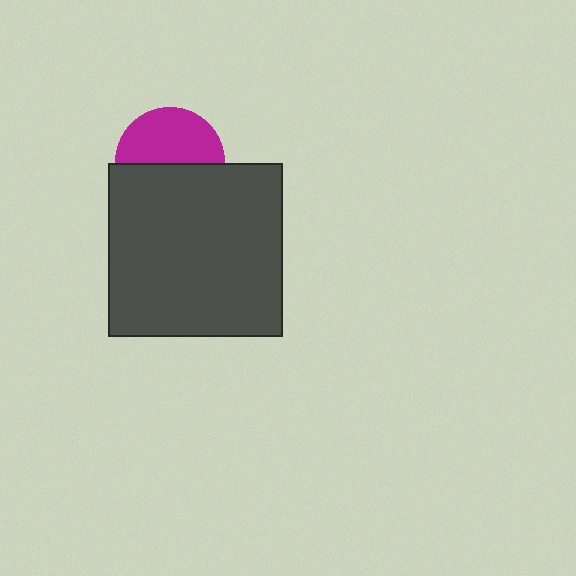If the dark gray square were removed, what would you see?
You would see the complete magenta circle.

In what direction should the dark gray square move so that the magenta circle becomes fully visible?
The dark gray square should move down. That is the shortest direction to clear the overlap and leave the magenta circle fully visible.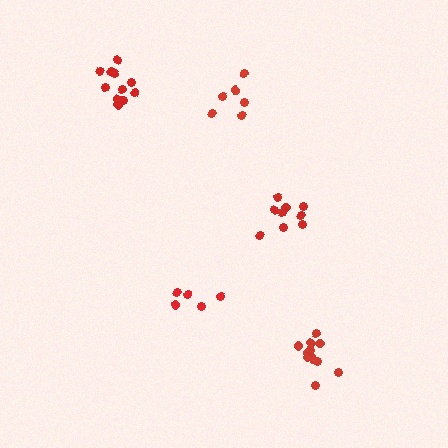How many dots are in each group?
Group 1: 11 dots, Group 2: 6 dots, Group 3: 12 dots, Group 4: 9 dots, Group 5: 6 dots (44 total).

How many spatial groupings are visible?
There are 5 spatial groupings.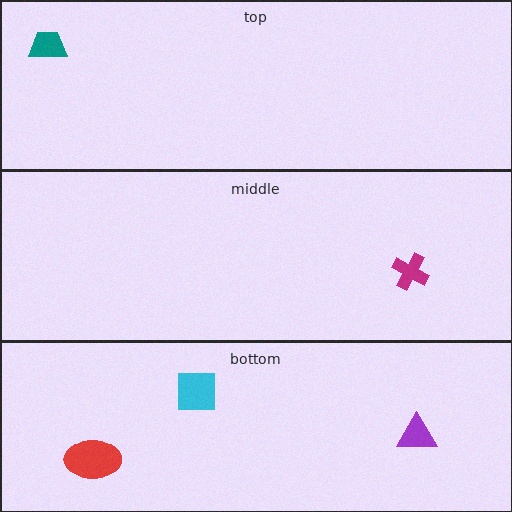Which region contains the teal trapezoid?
The top region.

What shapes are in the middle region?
The magenta cross.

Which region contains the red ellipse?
The bottom region.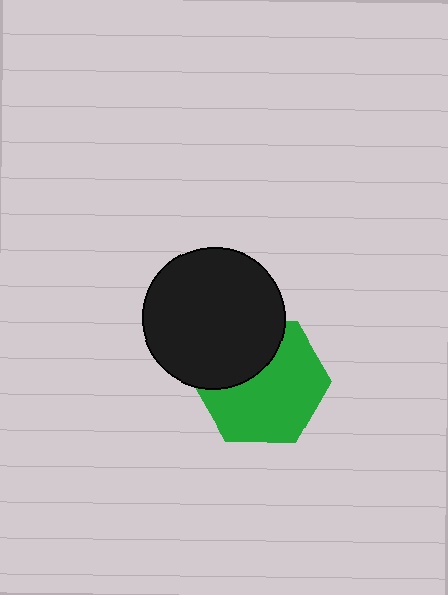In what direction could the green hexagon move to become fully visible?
The green hexagon could move down. That would shift it out from behind the black circle entirely.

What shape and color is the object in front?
The object in front is a black circle.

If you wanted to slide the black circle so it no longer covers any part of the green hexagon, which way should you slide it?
Slide it up — that is the most direct way to separate the two shapes.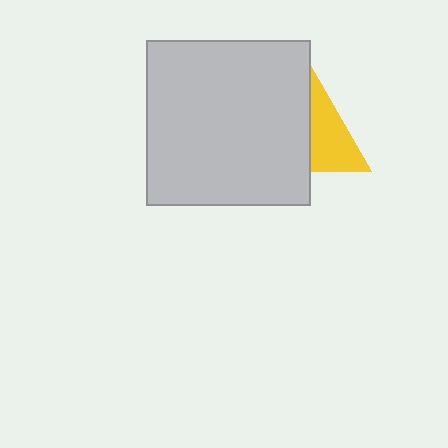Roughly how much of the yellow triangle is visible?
About half of it is visible (roughly 48%).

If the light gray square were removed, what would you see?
You would see the complete yellow triangle.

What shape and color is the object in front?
The object in front is a light gray square.